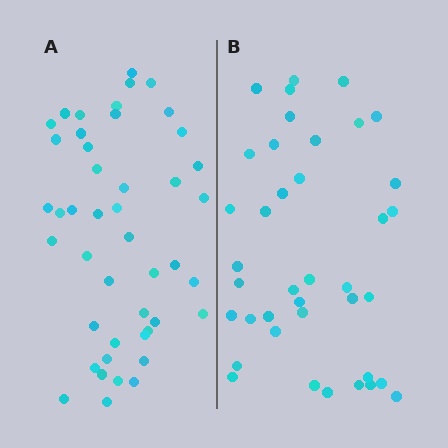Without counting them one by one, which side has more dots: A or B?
Region A (the left region) has more dots.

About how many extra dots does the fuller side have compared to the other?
Region A has about 6 more dots than region B.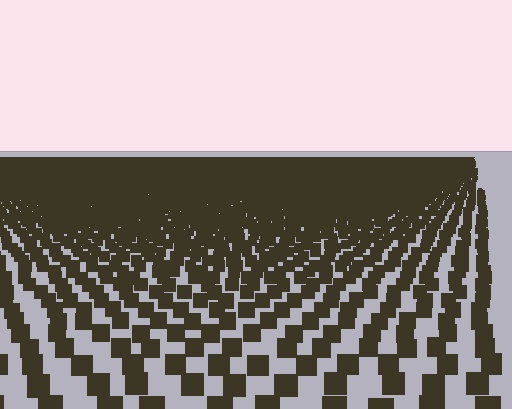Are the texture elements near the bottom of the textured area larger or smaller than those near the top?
Larger. Near the bottom, elements are closer to the viewer and appear at a bigger on-screen size.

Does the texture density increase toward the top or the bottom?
Density increases toward the top.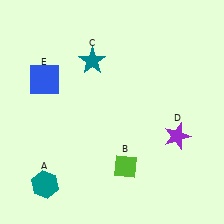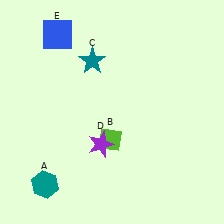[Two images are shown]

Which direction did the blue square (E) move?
The blue square (E) moved up.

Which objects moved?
The objects that moved are: the lime diamond (B), the purple star (D), the blue square (E).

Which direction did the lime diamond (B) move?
The lime diamond (B) moved up.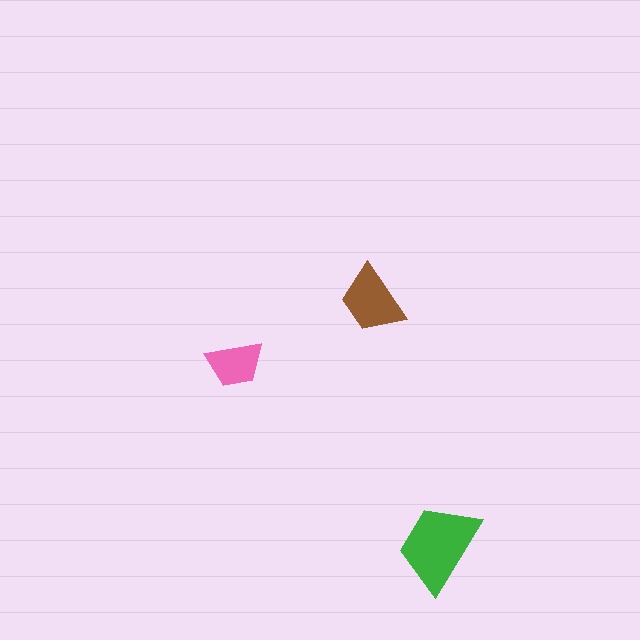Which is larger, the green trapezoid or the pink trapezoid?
The green one.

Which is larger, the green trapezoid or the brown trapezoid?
The green one.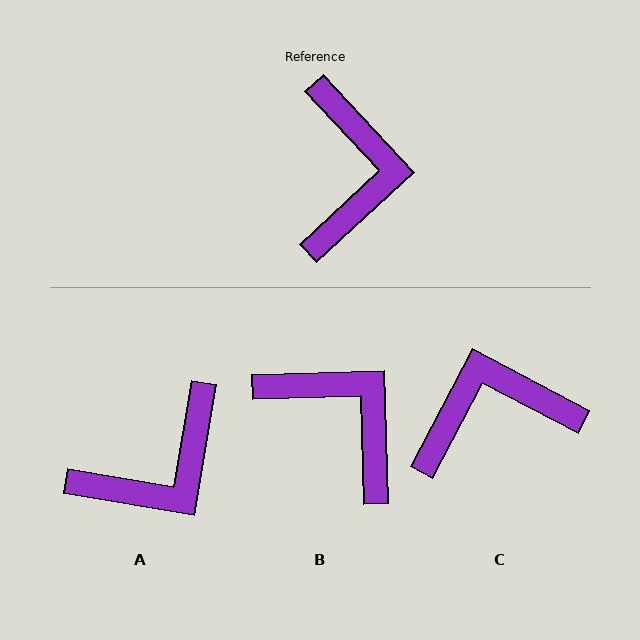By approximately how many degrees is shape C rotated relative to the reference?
Approximately 109 degrees counter-clockwise.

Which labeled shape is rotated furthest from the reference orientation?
C, about 109 degrees away.